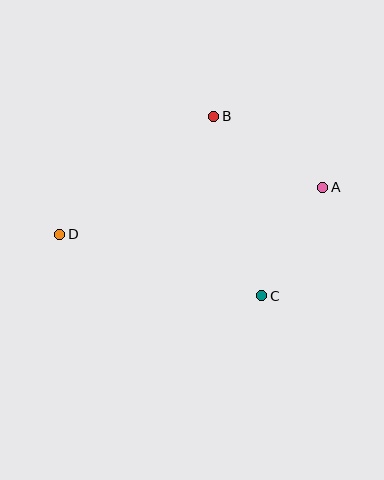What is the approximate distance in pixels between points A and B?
The distance between A and B is approximately 130 pixels.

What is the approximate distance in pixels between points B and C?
The distance between B and C is approximately 186 pixels.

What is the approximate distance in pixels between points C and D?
The distance between C and D is approximately 211 pixels.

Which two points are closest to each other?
Points A and C are closest to each other.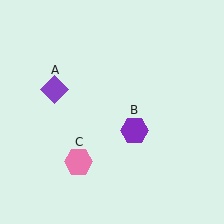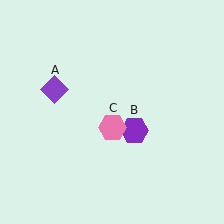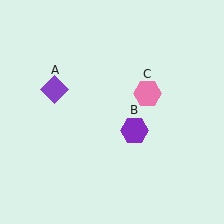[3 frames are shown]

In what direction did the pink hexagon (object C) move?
The pink hexagon (object C) moved up and to the right.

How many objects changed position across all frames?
1 object changed position: pink hexagon (object C).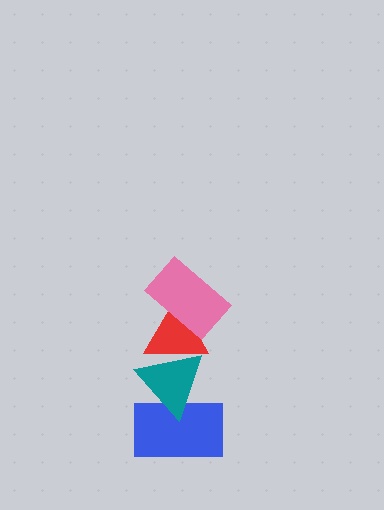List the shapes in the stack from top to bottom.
From top to bottom: the pink rectangle, the red triangle, the teal triangle, the blue rectangle.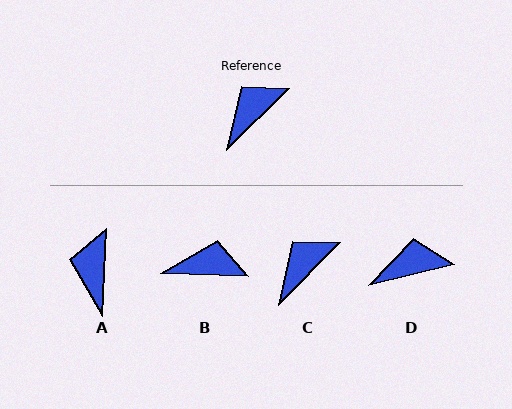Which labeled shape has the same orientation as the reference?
C.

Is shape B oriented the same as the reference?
No, it is off by about 48 degrees.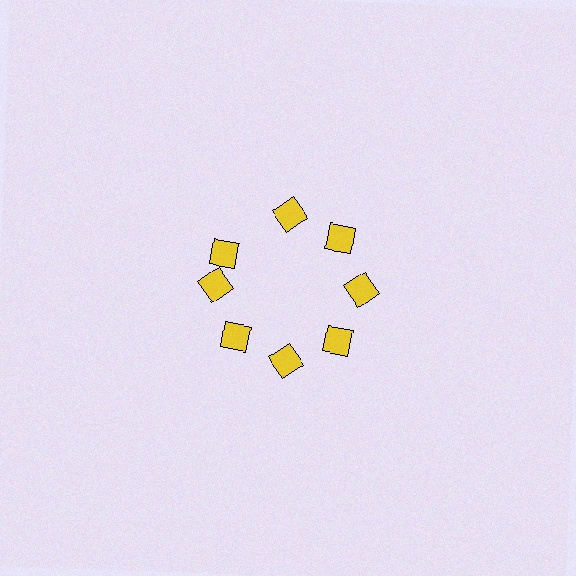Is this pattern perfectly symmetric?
No. The 8 yellow diamonds are arranged in a ring, but one element near the 10 o'clock position is rotated out of alignment along the ring, breaking the 8-fold rotational symmetry.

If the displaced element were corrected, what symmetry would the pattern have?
It would have 8-fold rotational symmetry — the pattern would map onto itself every 45 degrees.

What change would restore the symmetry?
The symmetry would be restored by rotating it back into even spacing with its neighbors so that all 8 diamonds sit at equal angles and equal distance from the center.